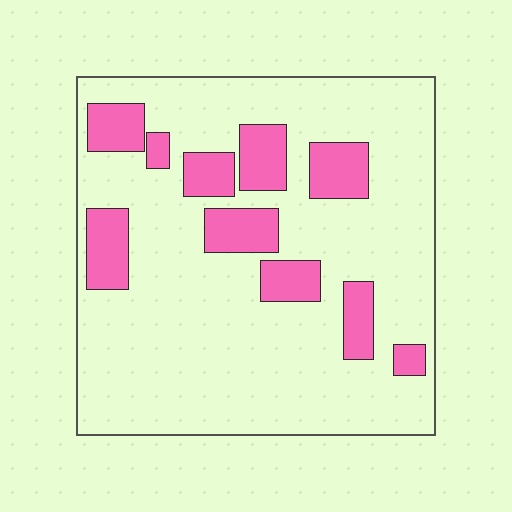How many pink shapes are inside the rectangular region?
10.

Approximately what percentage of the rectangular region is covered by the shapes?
Approximately 20%.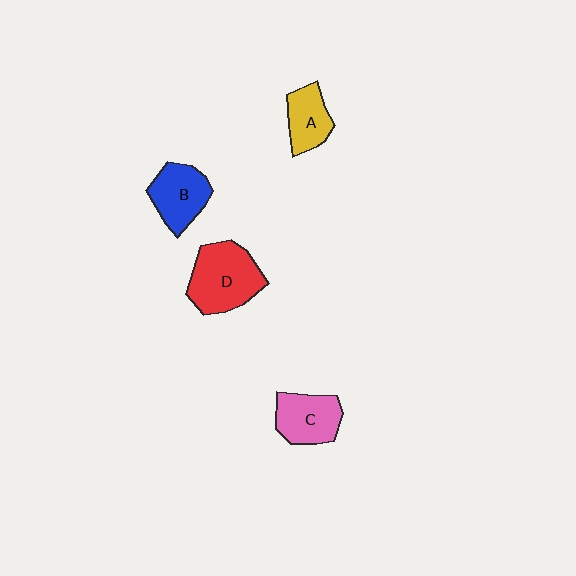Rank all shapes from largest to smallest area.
From largest to smallest: D (red), B (blue), C (pink), A (yellow).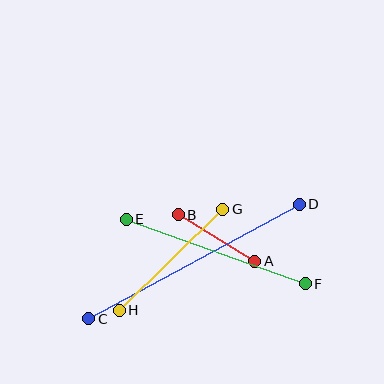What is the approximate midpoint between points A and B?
The midpoint is at approximately (217, 238) pixels.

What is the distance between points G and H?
The distance is approximately 145 pixels.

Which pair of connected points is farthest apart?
Points C and D are farthest apart.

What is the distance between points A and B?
The distance is approximately 90 pixels.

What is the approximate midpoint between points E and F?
The midpoint is at approximately (216, 251) pixels.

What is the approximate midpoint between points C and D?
The midpoint is at approximately (194, 261) pixels.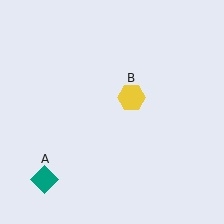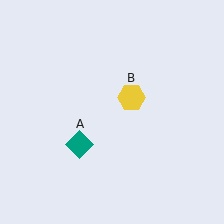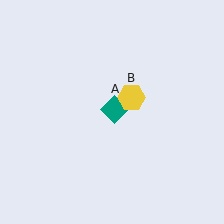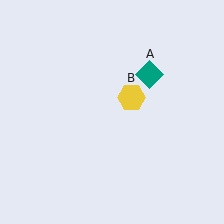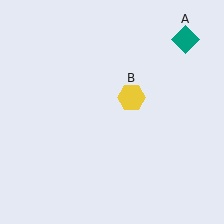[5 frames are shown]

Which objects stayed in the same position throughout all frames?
Yellow hexagon (object B) remained stationary.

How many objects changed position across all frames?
1 object changed position: teal diamond (object A).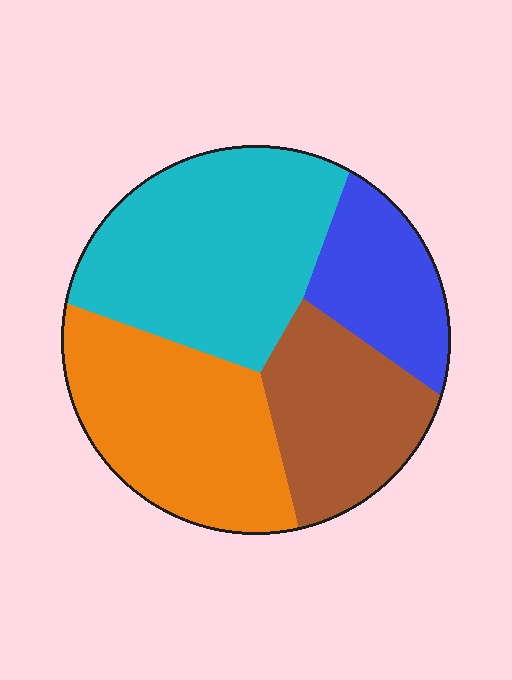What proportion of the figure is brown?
Brown takes up about one fifth (1/5) of the figure.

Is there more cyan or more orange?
Cyan.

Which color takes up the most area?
Cyan, at roughly 35%.